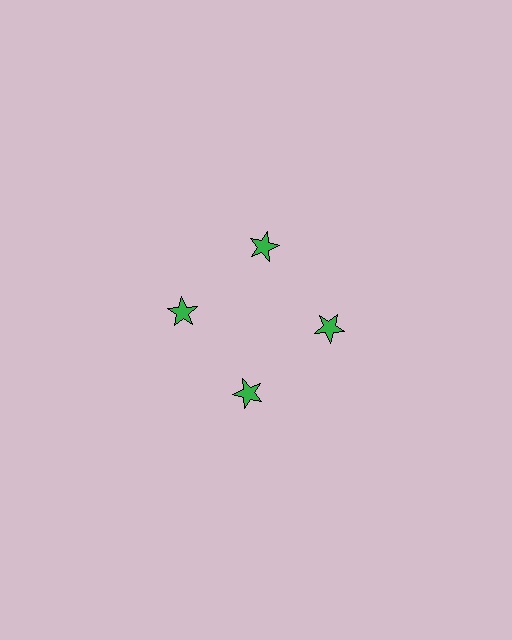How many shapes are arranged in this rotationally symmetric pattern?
There are 4 shapes, arranged in 4 groups of 1.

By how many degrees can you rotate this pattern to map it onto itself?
The pattern maps onto itself every 90 degrees of rotation.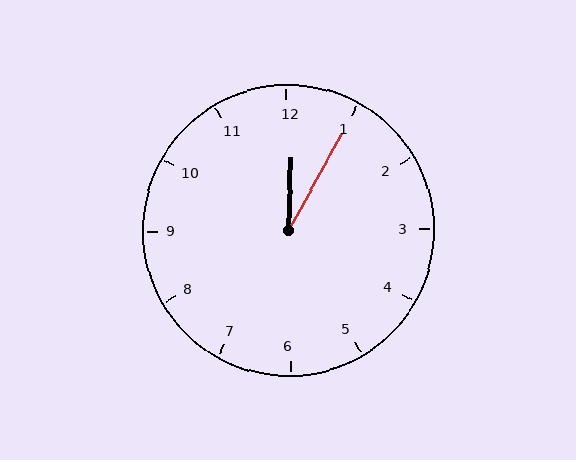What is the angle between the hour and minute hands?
Approximately 28 degrees.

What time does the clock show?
12:05.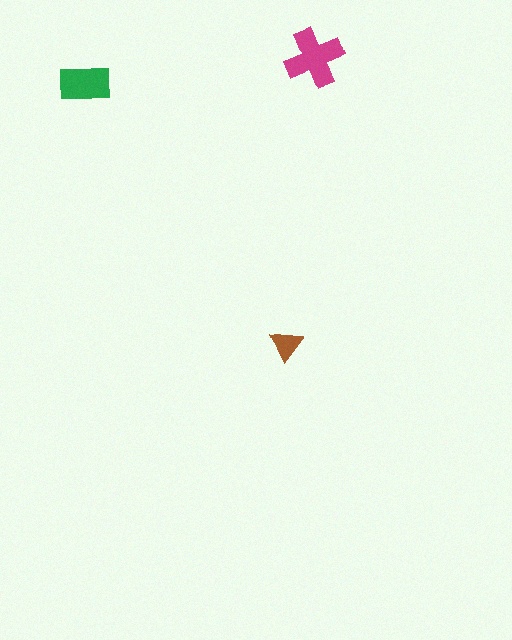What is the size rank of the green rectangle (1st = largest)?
2nd.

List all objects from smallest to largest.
The brown triangle, the green rectangle, the magenta cross.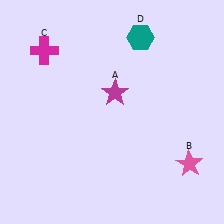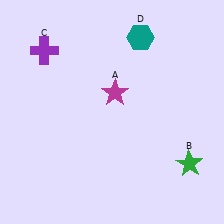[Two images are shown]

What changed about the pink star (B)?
In Image 1, B is pink. In Image 2, it changed to green.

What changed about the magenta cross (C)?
In Image 1, C is magenta. In Image 2, it changed to purple.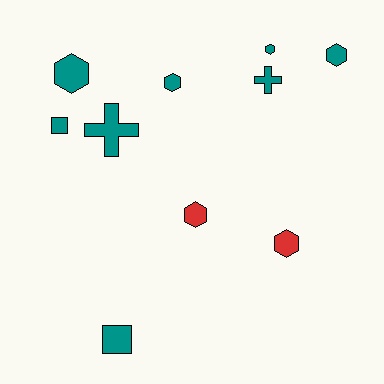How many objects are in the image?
There are 10 objects.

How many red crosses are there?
There are no red crosses.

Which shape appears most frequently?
Hexagon, with 6 objects.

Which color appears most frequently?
Teal, with 8 objects.